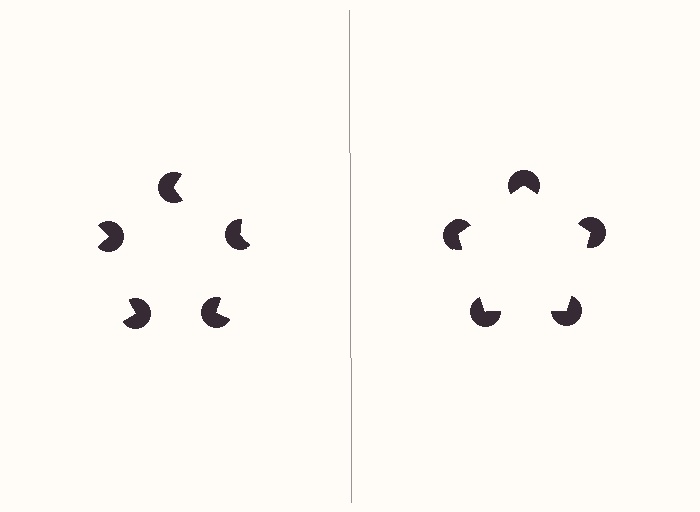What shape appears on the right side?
An illusory pentagon.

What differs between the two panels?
The pac-man discs are positioned identically on both sides; only the wedge orientations differ. On the right they align to a pentagon; on the left they are misaligned.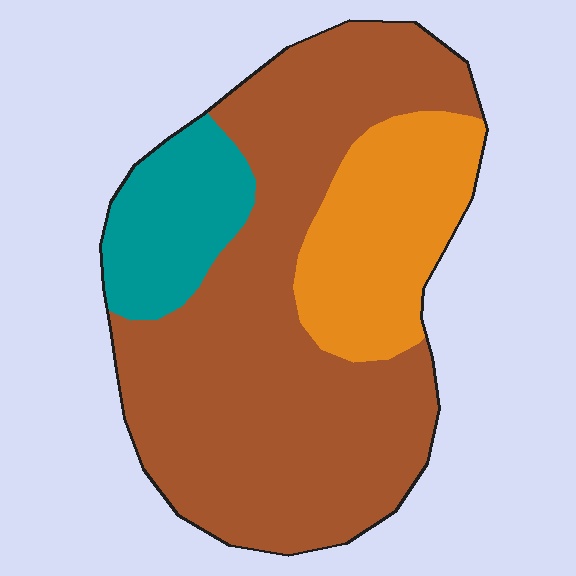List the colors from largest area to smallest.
From largest to smallest: brown, orange, teal.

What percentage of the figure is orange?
Orange takes up about one fifth (1/5) of the figure.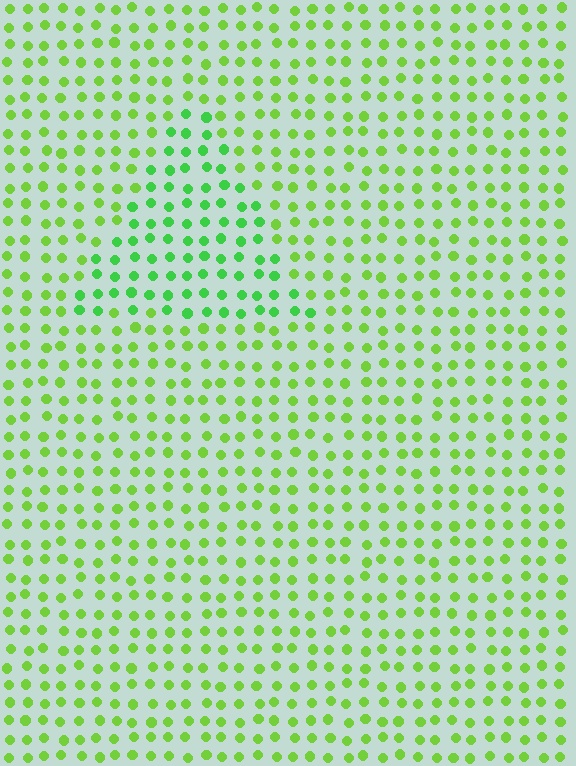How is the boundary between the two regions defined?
The boundary is defined purely by a slight shift in hue (about 27 degrees). Spacing, size, and orientation are identical on both sides.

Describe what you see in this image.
The image is filled with small lime elements in a uniform arrangement. A triangle-shaped region is visible where the elements are tinted to a slightly different hue, forming a subtle color boundary.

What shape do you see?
I see a triangle.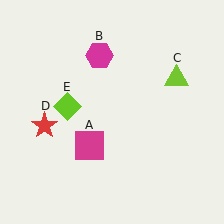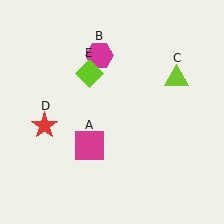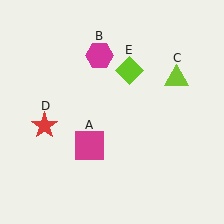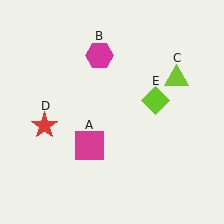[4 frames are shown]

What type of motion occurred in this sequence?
The lime diamond (object E) rotated clockwise around the center of the scene.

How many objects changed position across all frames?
1 object changed position: lime diamond (object E).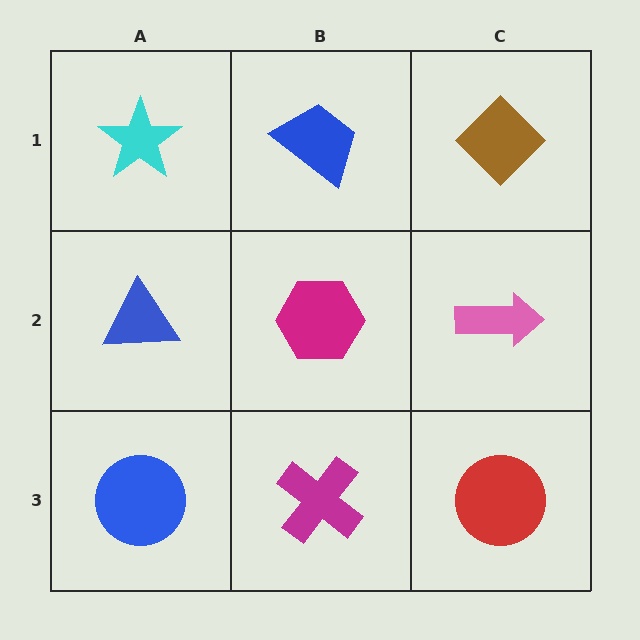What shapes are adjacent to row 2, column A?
A cyan star (row 1, column A), a blue circle (row 3, column A), a magenta hexagon (row 2, column B).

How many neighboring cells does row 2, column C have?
3.